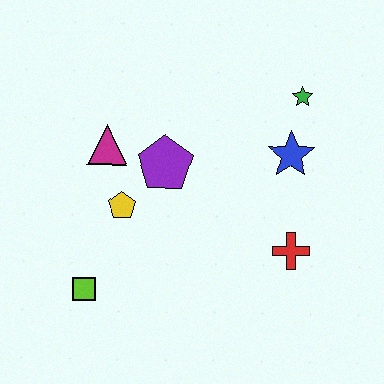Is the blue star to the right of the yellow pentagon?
Yes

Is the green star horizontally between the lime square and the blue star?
No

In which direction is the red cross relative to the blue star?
The red cross is below the blue star.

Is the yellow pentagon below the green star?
Yes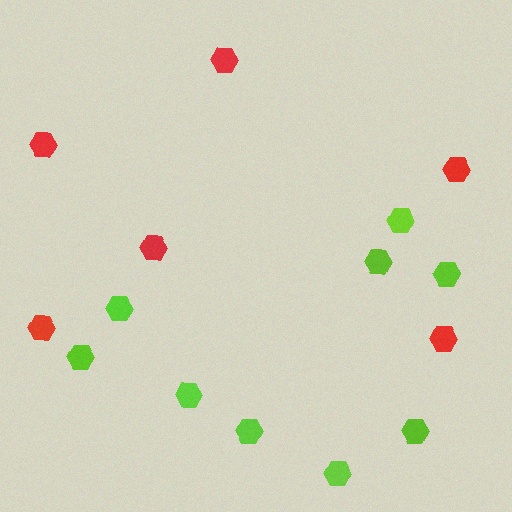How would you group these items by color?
There are 2 groups: one group of lime hexagons (9) and one group of red hexagons (6).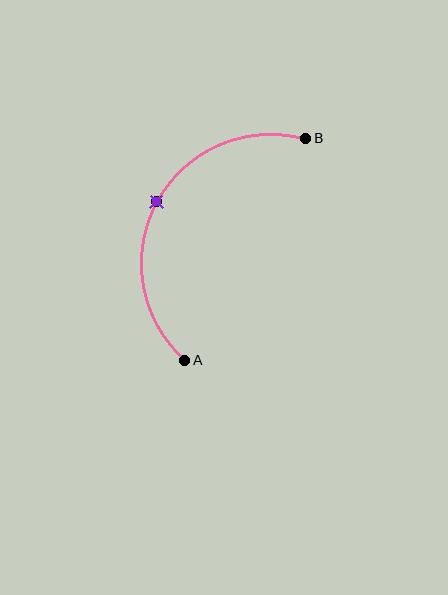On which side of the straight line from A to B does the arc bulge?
The arc bulges to the left of the straight line connecting A and B.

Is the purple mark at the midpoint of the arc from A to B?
Yes. The purple mark lies on the arc at equal arc-length from both A and B — it is the arc midpoint.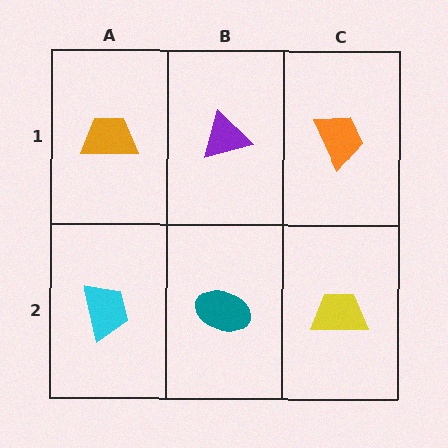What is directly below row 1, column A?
A cyan trapezoid.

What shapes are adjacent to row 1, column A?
A cyan trapezoid (row 2, column A), a purple triangle (row 1, column B).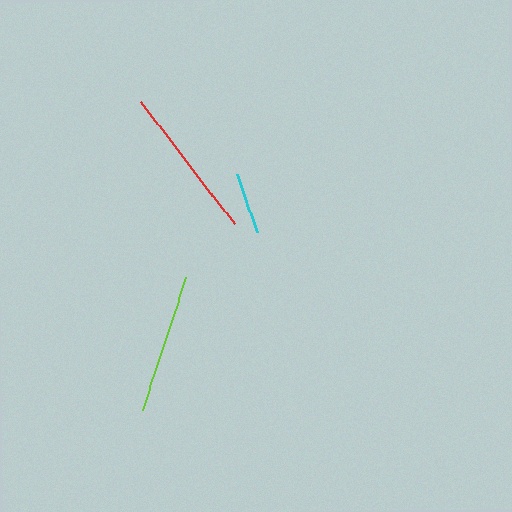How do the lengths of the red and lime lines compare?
The red and lime lines are approximately the same length.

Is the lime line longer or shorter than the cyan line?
The lime line is longer than the cyan line.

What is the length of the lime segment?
The lime segment is approximately 140 pixels long.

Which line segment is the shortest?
The cyan line is the shortest at approximately 61 pixels.